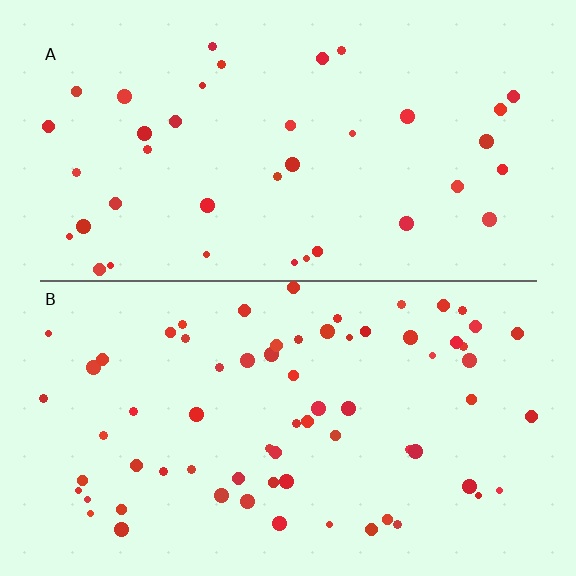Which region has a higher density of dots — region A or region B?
B (the bottom).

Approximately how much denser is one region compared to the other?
Approximately 1.8× — region B over region A.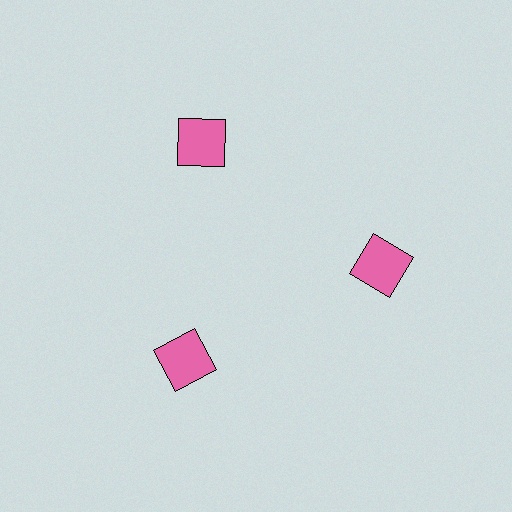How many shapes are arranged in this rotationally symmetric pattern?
There are 3 shapes, arranged in 3 groups of 1.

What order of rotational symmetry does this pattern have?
This pattern has 3-fold rotational symmetry.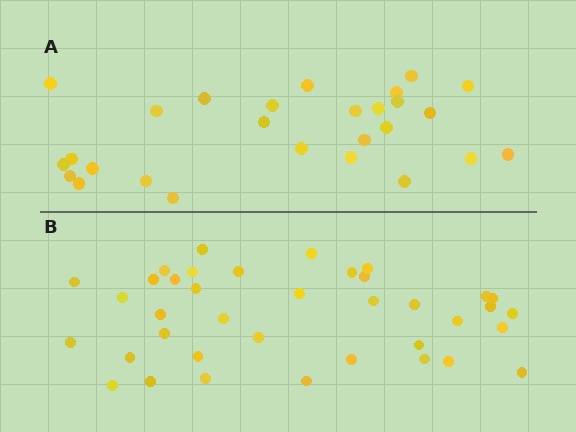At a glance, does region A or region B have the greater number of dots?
Region B (the bottom region) has more dots.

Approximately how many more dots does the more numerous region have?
Region B has roughly 12 or so more dots than region A.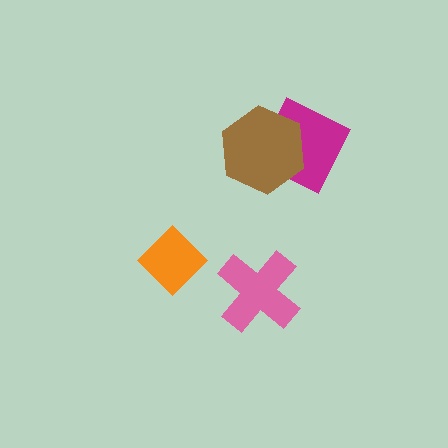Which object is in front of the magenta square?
The brown hexagon is in front of the magenta square.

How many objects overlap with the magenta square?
1 object overlaps with the magenta square.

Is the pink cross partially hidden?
No, no other shape covers it.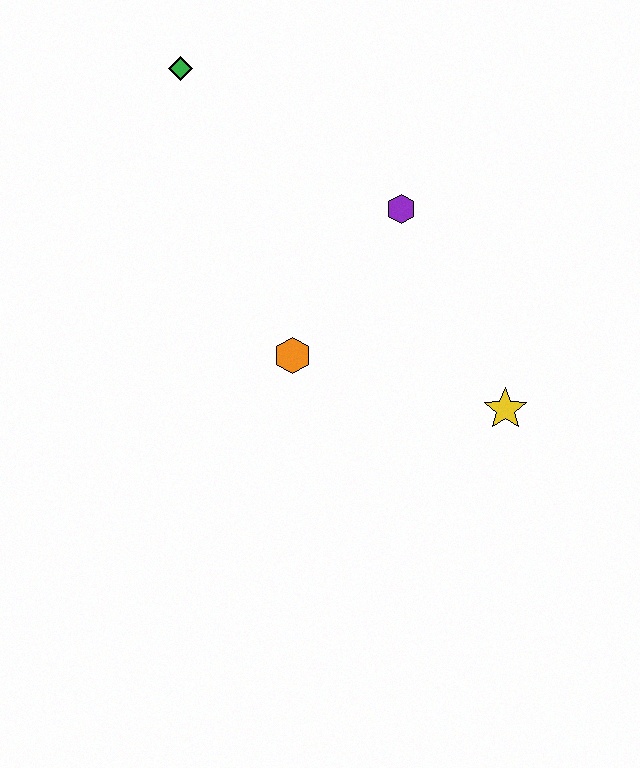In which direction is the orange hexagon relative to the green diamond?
The orange hexagon is below the green diamond.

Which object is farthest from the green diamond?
The yellow star is farthest from the green diamond.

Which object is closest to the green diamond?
The purple hexagon is closest to the green diamond.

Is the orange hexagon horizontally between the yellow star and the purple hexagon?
No